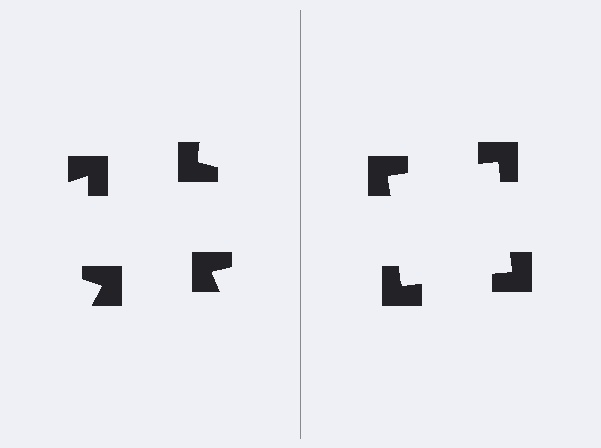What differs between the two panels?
The notched squares are positioned identically on both sides; only the wedge orientations differ. On the right they align to a square; on the left they are misaligned.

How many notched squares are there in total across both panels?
8 — 4 on each side.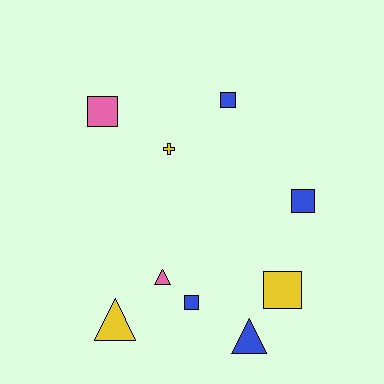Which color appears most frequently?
Blue, with 4 objects.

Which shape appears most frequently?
Square, with 5 objects.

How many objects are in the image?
There are 9 objects.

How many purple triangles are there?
There are no purple triangles.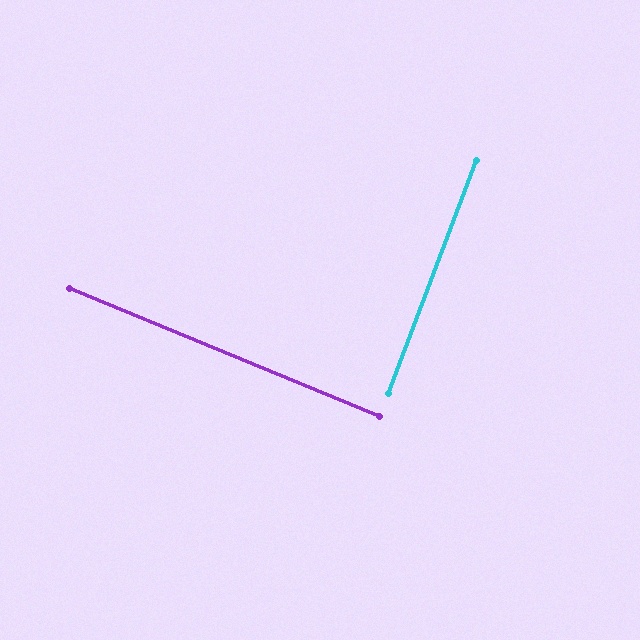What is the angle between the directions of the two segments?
Approximately 88 degrees.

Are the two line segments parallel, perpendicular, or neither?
Perpendicular — they meet at approximately 88°.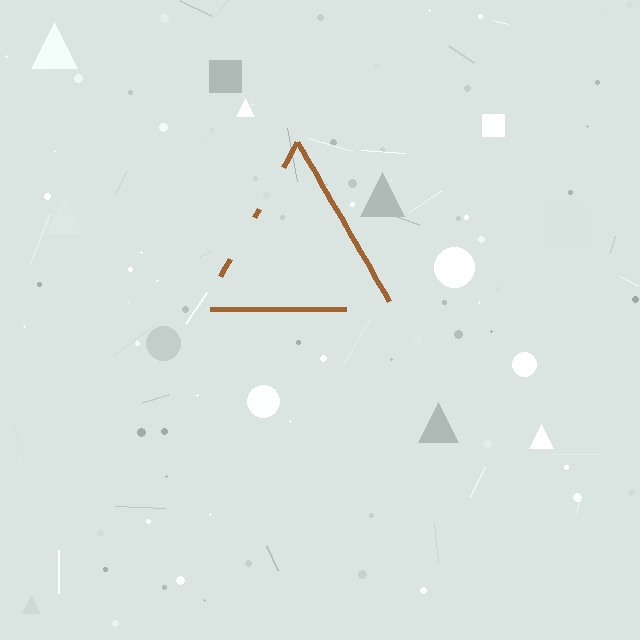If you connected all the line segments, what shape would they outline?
They would outline a triangle.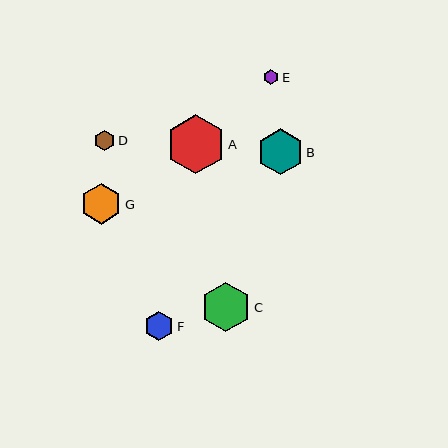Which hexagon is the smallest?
Hexagon E is the smallest with a size of approximately 15 pixels.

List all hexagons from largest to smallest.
From largest to smallest: A, C, B, G, F, D, E.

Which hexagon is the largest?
Hexagon A is the largest with a size of approximately 59 pixels.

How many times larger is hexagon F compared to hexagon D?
Hexagon F is approximately 1.4 times the size of hexagon D.